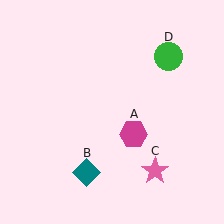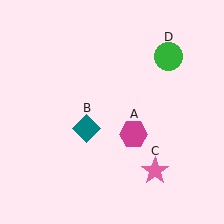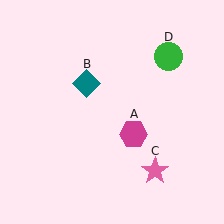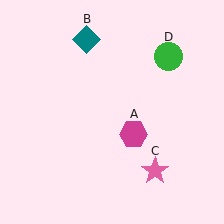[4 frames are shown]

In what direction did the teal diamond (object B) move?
The teal diamond (object B) moved up.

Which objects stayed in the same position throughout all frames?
Magenta hexagon (object A) and pink star (object C) and green circle (object D) remained stationary.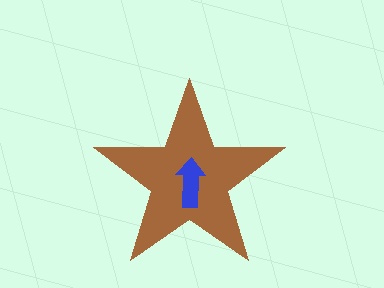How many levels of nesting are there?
2.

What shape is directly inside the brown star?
The blue arrow.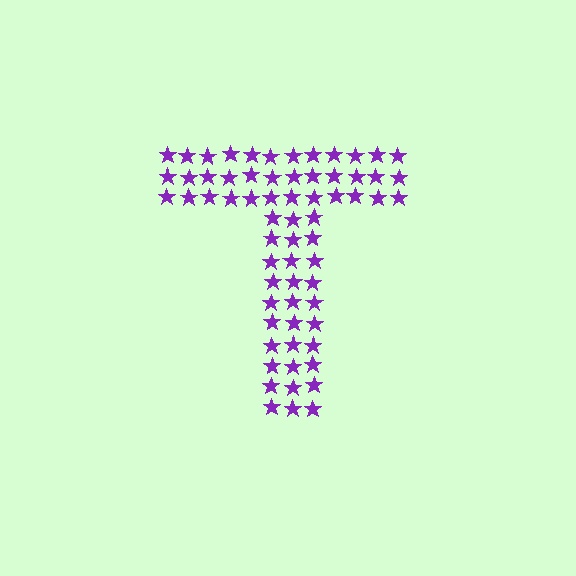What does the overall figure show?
The overall figure shows the letter T.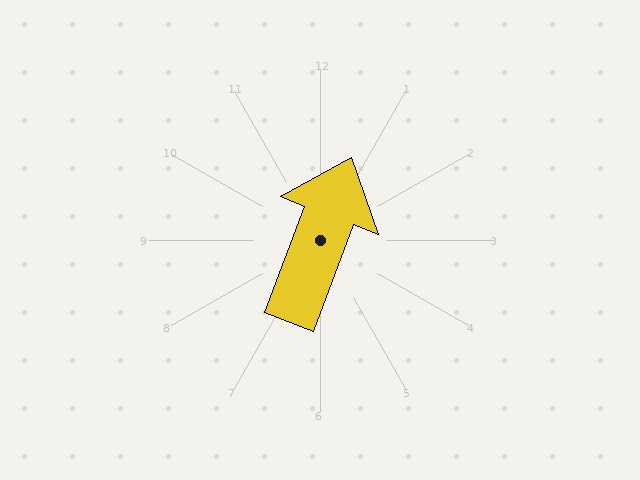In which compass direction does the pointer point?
North.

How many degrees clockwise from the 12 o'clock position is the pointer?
Approximately 21 degrees.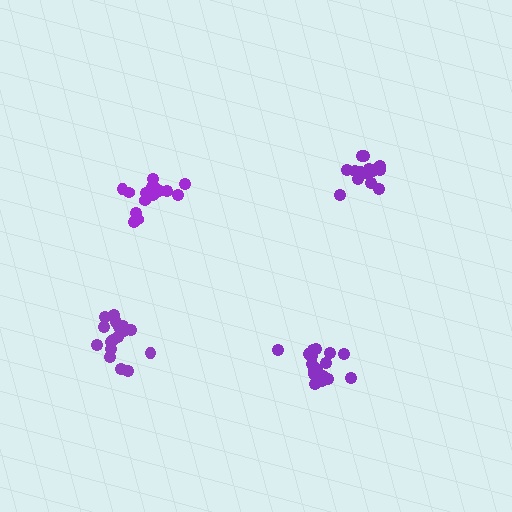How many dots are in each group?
Group 1: 18 dots, Group 2: 16 dots, Group 3: 18 dots, Group 4: 17 dots (69 total).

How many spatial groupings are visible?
There are 4 spatial groupings.